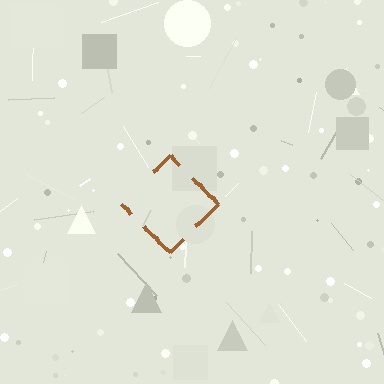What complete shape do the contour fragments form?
The contour fragments form a diamond.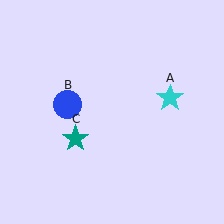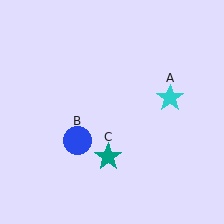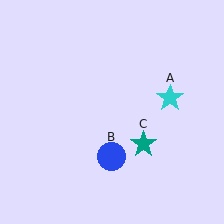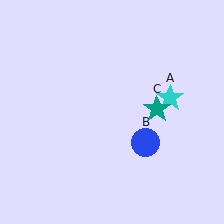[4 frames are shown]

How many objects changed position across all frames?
2 objects changed position: blue circle (object B), teal star (object C).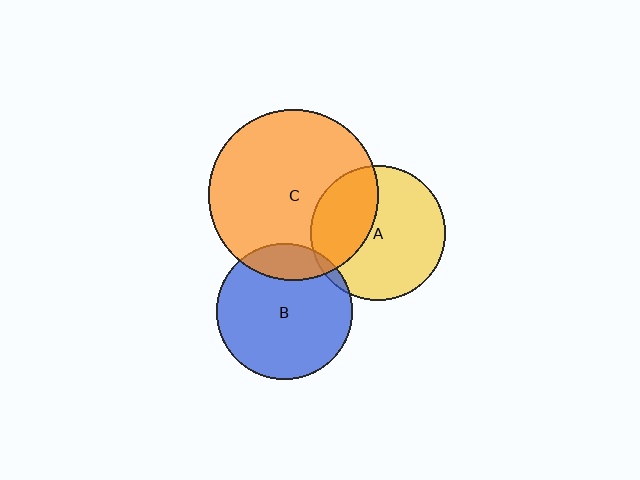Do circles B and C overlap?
Yes.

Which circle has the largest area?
Circle C (orange).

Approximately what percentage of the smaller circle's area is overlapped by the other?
Approximately 15%.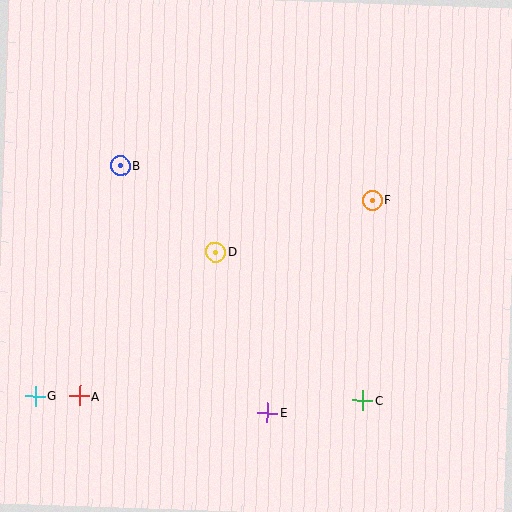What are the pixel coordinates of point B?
Point B is at (120, 166).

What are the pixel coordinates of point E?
Point E is at (268, 413).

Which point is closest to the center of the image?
Point D at (216, 252) is closest to the center.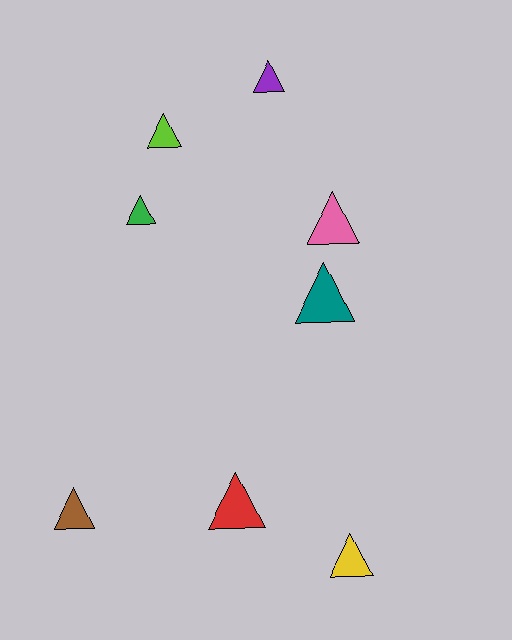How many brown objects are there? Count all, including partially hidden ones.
There is 1 brown object.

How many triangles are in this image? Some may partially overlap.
There are 8 triangles.